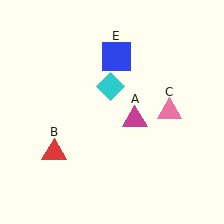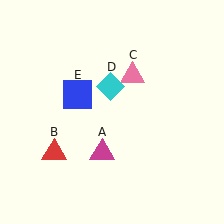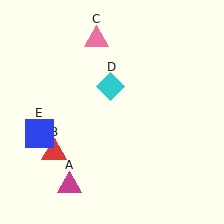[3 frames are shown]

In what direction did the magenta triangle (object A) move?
The magenta triangle (object A) moved down and to the left.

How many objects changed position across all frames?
3 objects changed position: magenta triangle (object A), pink triangle (object C), blue square (object E).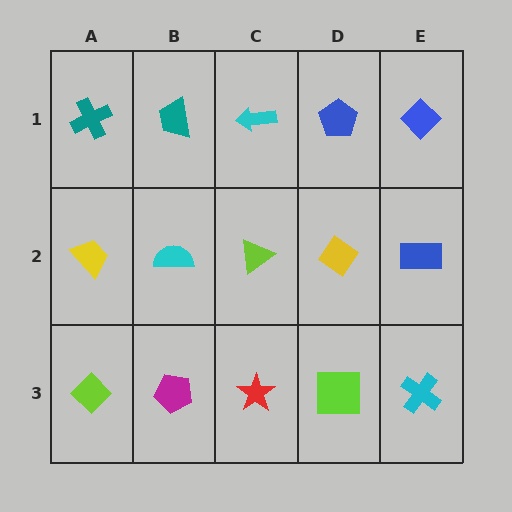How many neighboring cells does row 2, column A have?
3.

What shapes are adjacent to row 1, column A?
A yellow trapezoid (row 2, column A), a teal trapezoid (row 1, column B).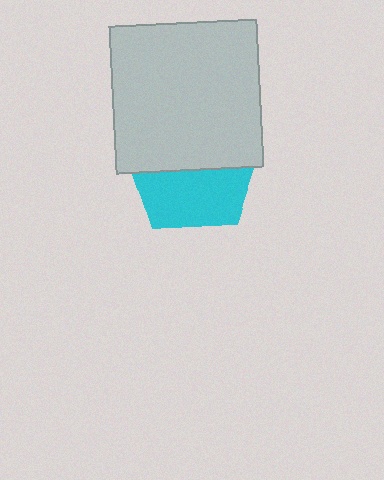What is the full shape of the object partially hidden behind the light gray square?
The partially hidden object is a cyan pentagon.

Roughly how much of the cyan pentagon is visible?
About half of it is visible (roughly 46%).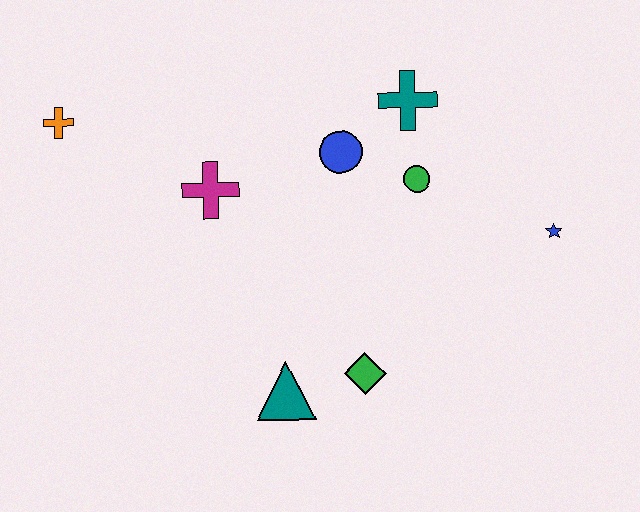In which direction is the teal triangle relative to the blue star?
The teal triangle is to the left of the blue star.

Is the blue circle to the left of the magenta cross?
No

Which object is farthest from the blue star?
The orange cross is farthest from the blue star.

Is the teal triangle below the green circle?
Yes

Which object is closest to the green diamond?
The teal triangle is closest to the green diamond.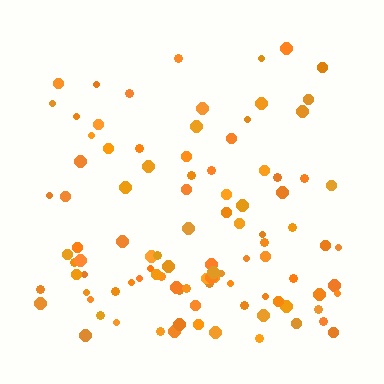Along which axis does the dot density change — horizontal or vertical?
Vertical.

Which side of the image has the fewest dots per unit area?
The top.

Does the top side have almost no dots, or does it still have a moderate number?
Still a moderate number, just noticeably fewer than the bottom.